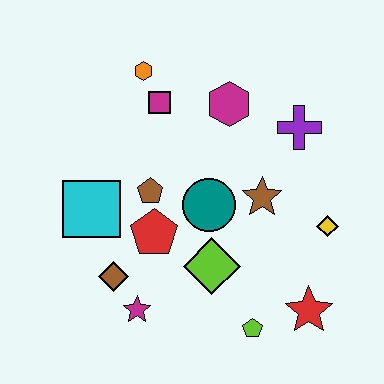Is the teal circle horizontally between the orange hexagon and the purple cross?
Yes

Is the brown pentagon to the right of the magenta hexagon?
No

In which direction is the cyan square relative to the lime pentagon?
The cyan square is to the left of the lime pentagon.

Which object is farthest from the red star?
The orange hexagon is farthest from the red star.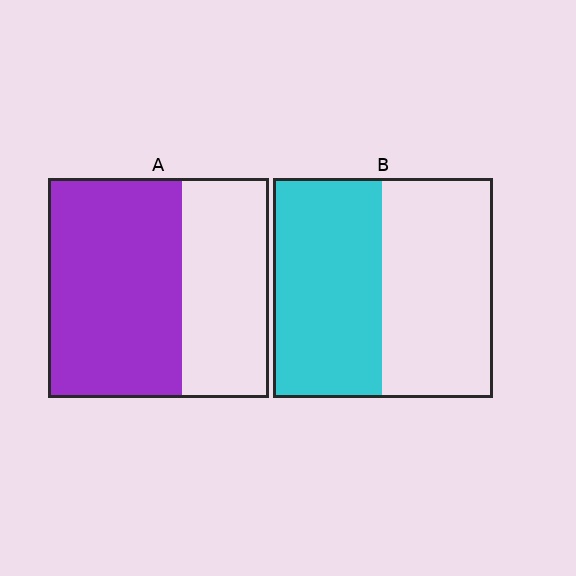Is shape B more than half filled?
Roughly half.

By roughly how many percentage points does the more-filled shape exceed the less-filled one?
By roughly 10 percentage points (A over B).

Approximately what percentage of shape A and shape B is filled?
A is approximately 60% and B is approximately 50%.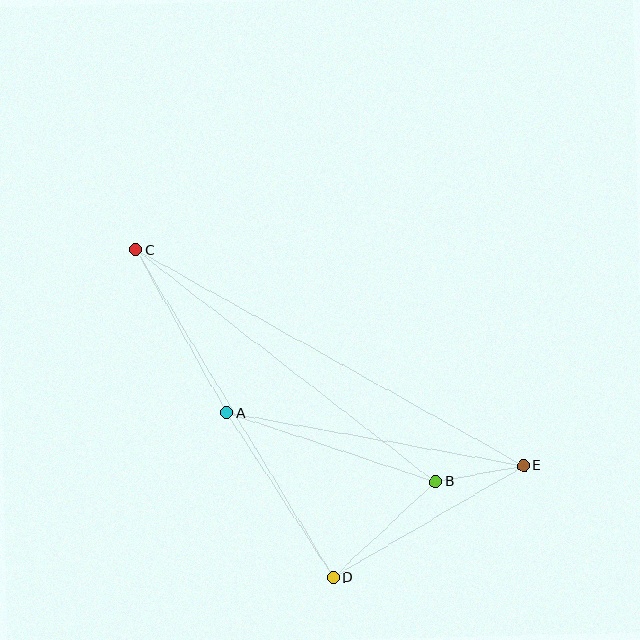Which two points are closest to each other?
Points B and E are closest to each other.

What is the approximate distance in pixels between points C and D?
The distance between C and D is approximately 382 pixels.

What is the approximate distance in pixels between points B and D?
The distance between B and D is approximately 140 pixels.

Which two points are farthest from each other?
Points C and E are farthest from each other.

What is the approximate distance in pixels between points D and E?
The distance between D and E is approximately 221 pixels.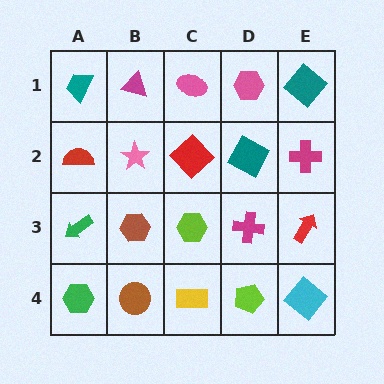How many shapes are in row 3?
5 shapes.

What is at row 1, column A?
A teal trapezoid.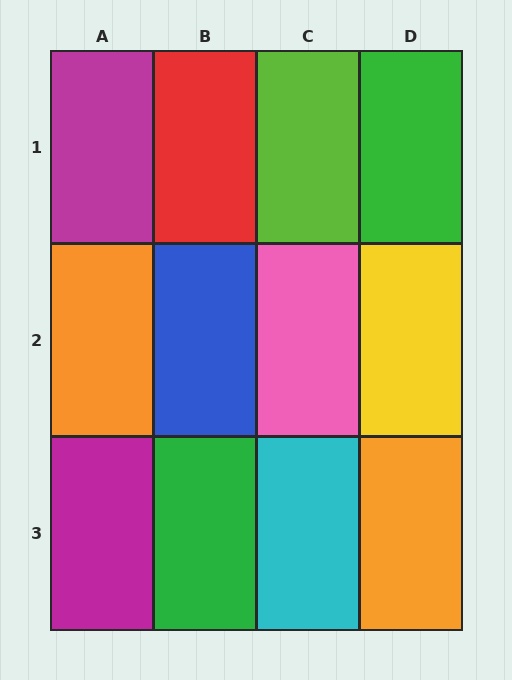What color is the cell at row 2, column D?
Yellow.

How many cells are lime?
1 cell is lime.